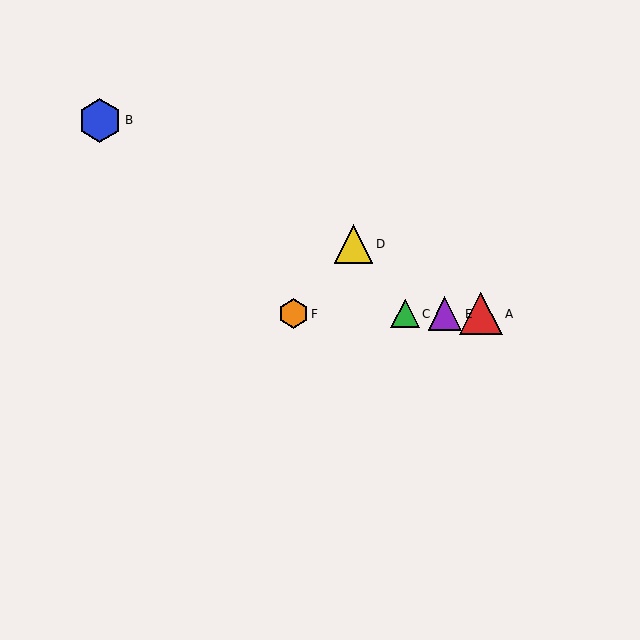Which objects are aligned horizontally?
Objects A, C, E, F are aligned horizontally.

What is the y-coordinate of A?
Object A is at y≈314.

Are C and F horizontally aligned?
Yes, both are at y≈314.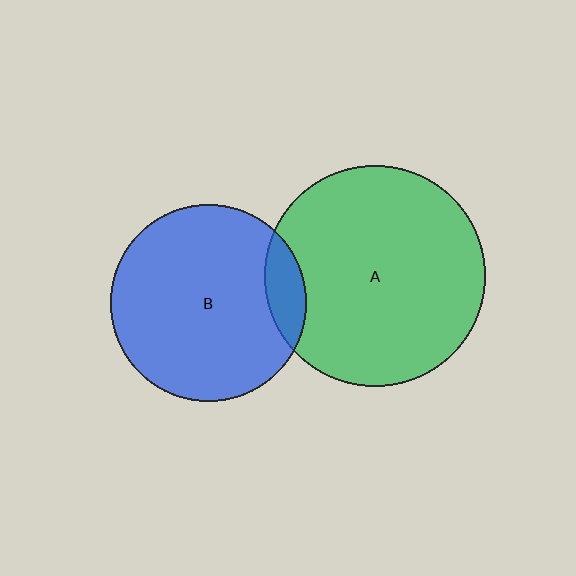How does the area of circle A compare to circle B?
Approximately 1.3 times.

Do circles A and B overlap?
Yes.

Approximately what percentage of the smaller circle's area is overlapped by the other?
Approximately 10%.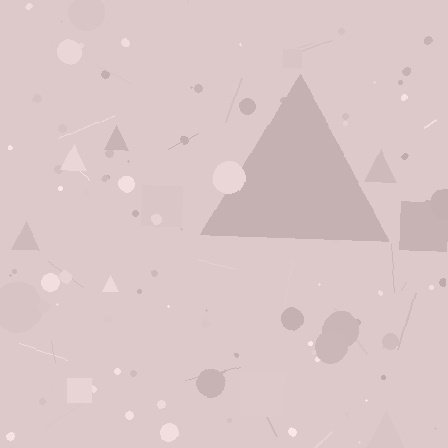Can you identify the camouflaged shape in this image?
The camouflaged shape is a triangle.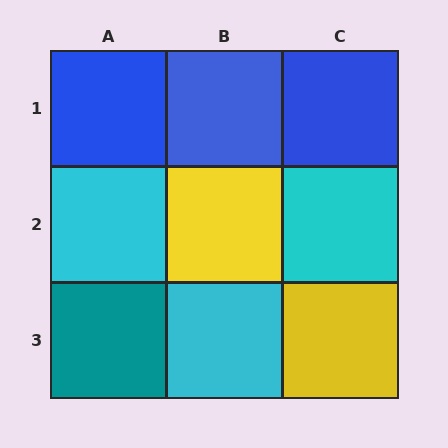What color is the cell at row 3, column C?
Yellow.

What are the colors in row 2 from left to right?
Cyan, yellow, cyan.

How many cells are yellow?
2 cells are yellow.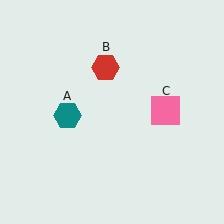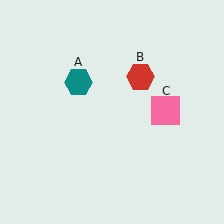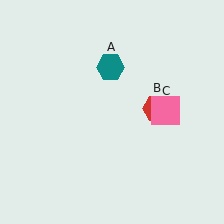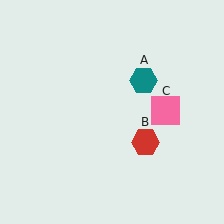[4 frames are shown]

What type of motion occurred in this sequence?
The teal hexagon (object A), red hexagon (object B) rotated clockwise around the center of the scene.